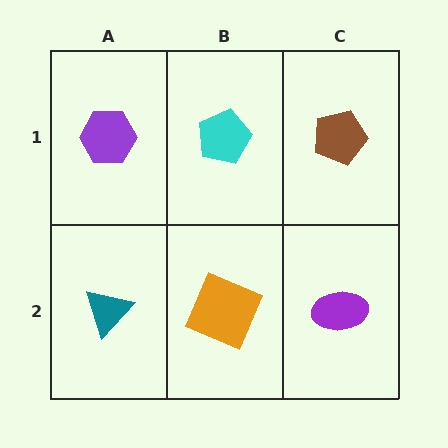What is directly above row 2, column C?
A brown pentagon.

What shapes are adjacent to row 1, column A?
A teal triangle (row 2, column A), a cyan pentagon (row 1, column B).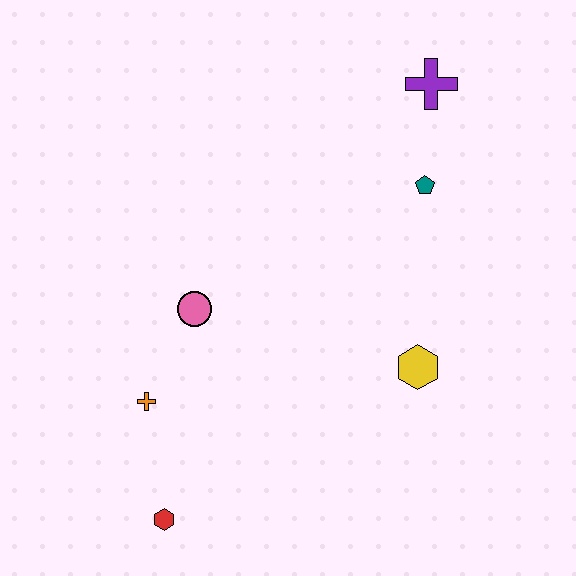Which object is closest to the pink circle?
The orange cross is closest to the pink circle.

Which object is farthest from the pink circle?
The purple cross is farthest from the pink circle.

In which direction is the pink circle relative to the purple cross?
The pink circle is to the left of the purple cross.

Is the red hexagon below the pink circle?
Yes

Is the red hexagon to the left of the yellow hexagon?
Yes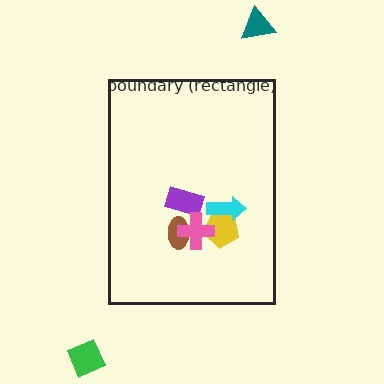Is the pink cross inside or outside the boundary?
Inside.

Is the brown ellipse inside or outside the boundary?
Inside.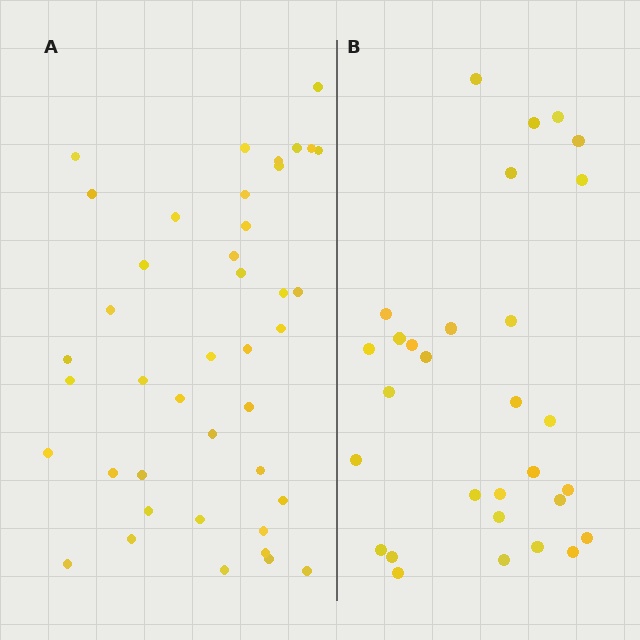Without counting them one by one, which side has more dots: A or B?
Region A (the left region) has more dots.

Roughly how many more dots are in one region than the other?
Region A has roughly 12 or so more dots than region B.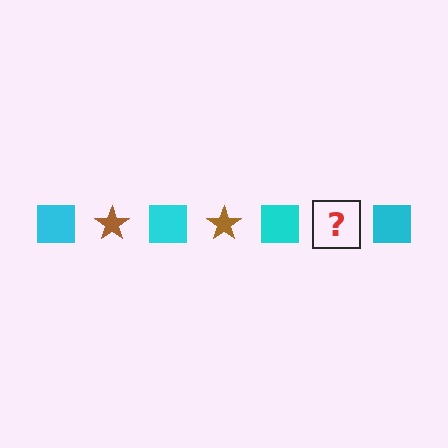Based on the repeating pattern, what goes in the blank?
The blank should be a brown star.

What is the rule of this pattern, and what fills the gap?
The rule is that the pattern alternates between cyan square and brown star. The gap should be filled with a brown star.